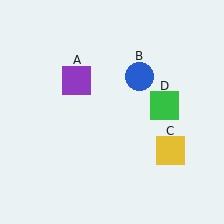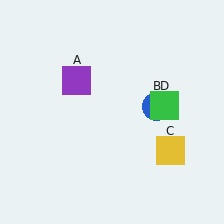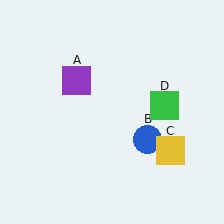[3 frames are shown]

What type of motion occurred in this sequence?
The blue circle (object B) rotated clockwise around the center of the scene.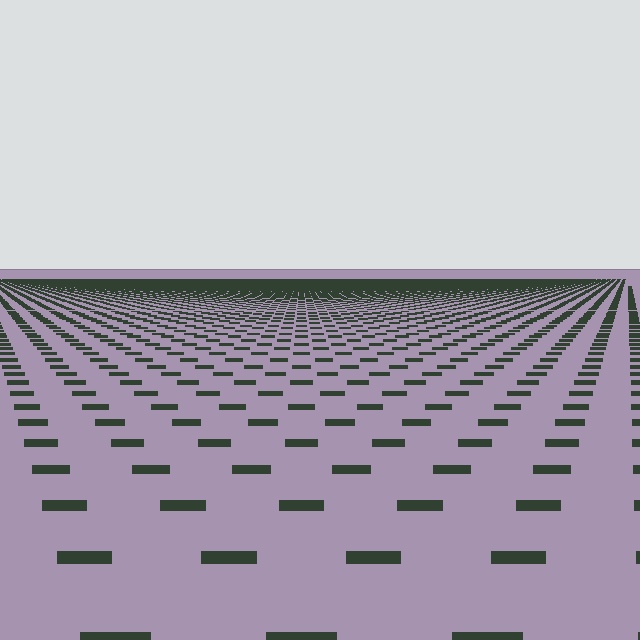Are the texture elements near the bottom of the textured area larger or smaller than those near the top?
Larger. Near the bottom, elements are closer to the viewer and appear at a bigger on-screen size.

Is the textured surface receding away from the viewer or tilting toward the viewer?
The surface is receding away from the viewer. Texture elements get smaller and denser toward the top.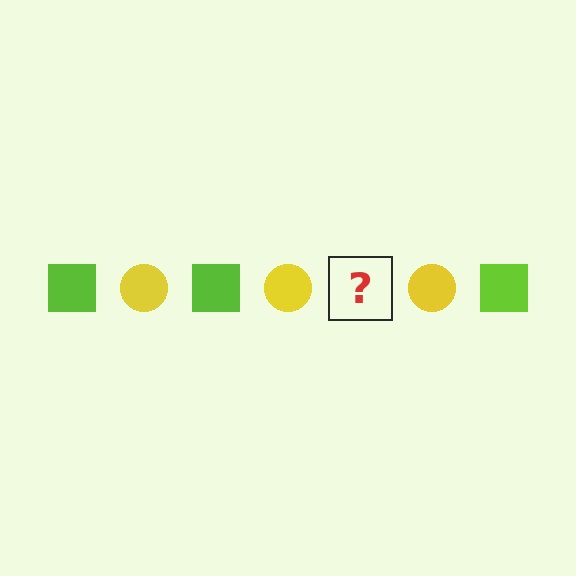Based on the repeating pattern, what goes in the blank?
The blank should be a lime square.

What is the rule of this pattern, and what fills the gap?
The rule is that the pattern alternates between lime square and yellow circle. The gap should be filled with a lime square.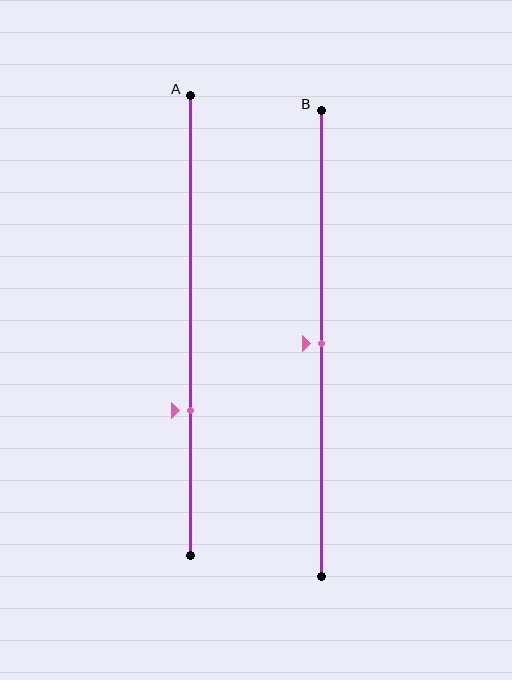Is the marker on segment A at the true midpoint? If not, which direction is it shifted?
No, the marker on segment A is shifted downward by about 18% of the segment length.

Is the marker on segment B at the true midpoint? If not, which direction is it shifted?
Yes, the marker on segment B is at the true midpoint.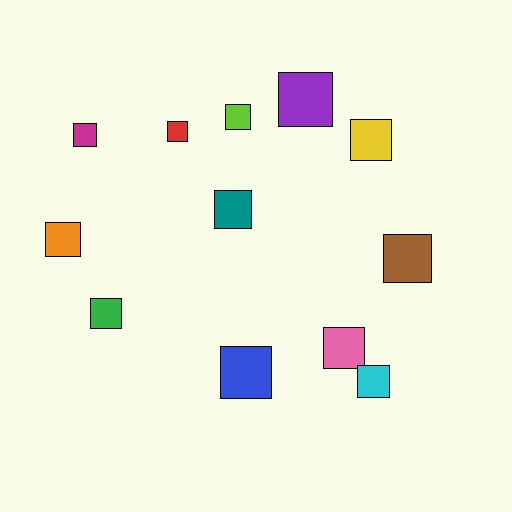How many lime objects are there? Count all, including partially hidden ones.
There is 1 lime object.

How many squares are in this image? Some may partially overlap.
There are 12 squares.